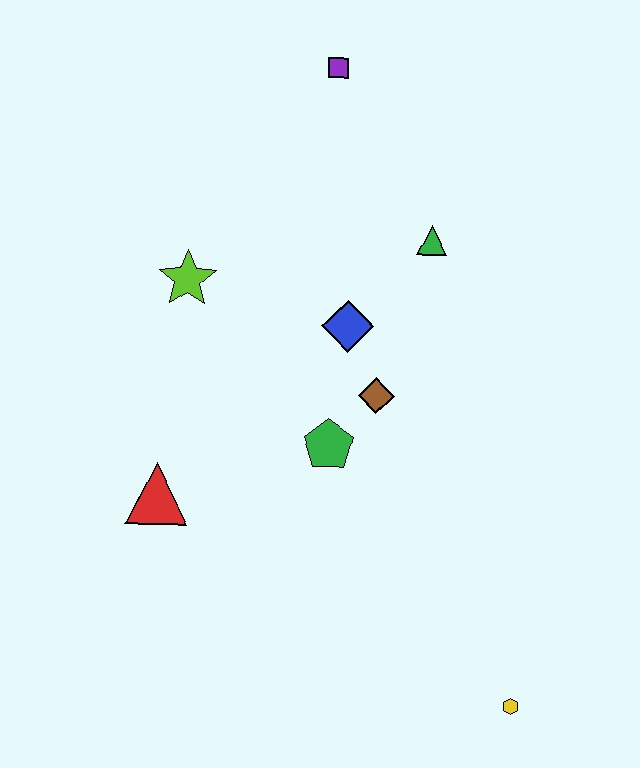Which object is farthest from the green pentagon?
The purple square is farthest from the green pentagon.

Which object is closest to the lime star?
The blue diamond is closest to the lime star.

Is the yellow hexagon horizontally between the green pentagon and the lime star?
No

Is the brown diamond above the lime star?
No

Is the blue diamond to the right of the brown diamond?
No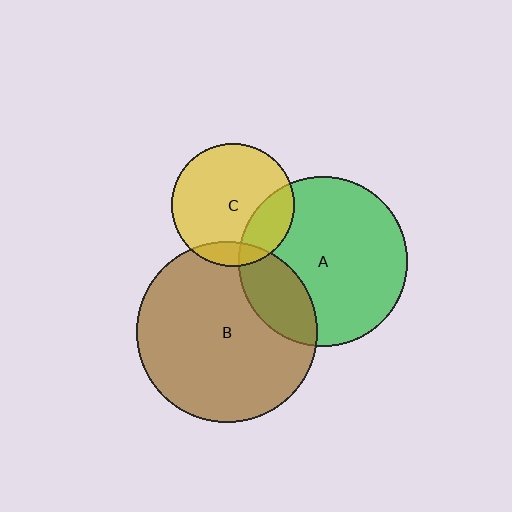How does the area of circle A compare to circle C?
Approximately 1.9 times.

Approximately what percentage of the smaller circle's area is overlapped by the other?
Approximately 10%.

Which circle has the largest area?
Circle B (brown).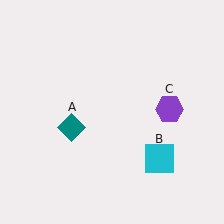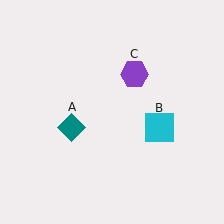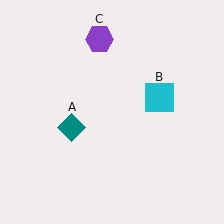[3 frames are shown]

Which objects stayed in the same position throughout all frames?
Teal diamond (object A) remained stationary.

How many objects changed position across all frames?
2 objects changed position: cyan square (object B), purple hexagon (object C).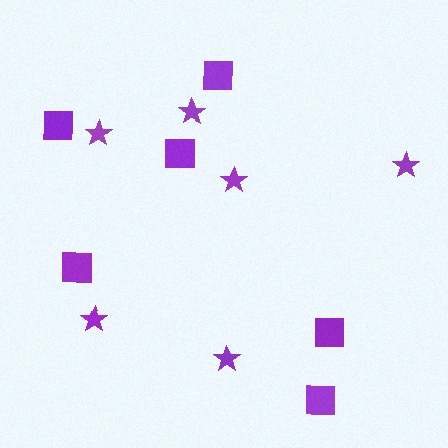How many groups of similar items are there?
There are 2 groups: one group of stars (6) and one group of squares (6).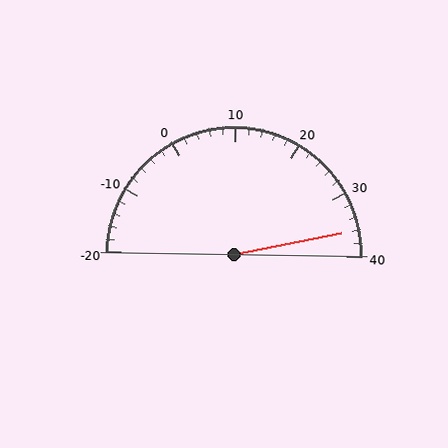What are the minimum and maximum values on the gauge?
The gauge ranges from -20 to 40.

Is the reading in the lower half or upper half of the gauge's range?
The reading is in the upper half of the range (-20 to 40).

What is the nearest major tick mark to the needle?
The nearest major tick mark is 40.